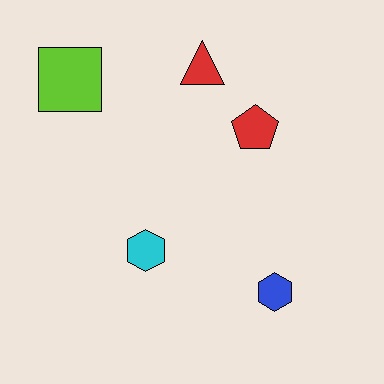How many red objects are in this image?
There are 2 red objects.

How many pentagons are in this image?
There is 1 pentagon.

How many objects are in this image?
There are 5 objects.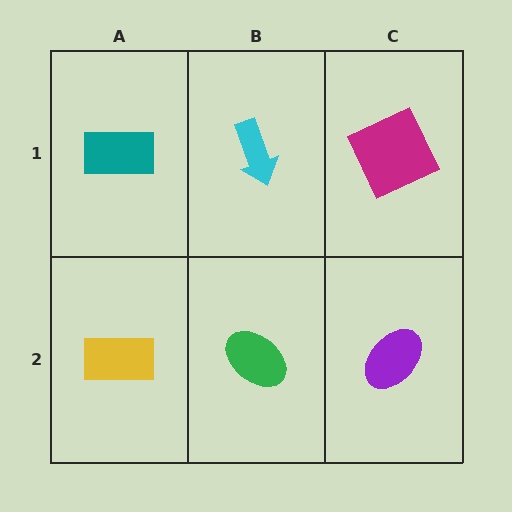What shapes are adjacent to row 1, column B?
A green ellipse (row 2, column B), a teal rectangle (row 1, column A), a magenta square (row 1, column C).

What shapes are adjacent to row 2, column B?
A cyan arrow (row 1, column B), a yellow rectangle (row 2, column A), a purple ellipse (row 2, column C).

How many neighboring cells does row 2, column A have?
2.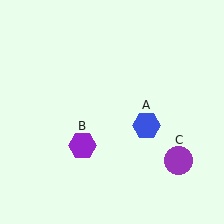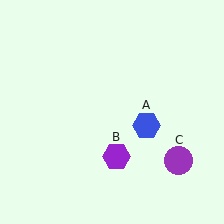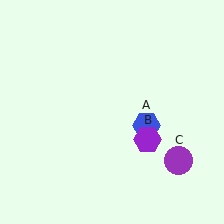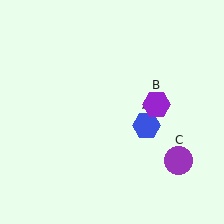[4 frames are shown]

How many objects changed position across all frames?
1 object changed position: purple hexagon (object B).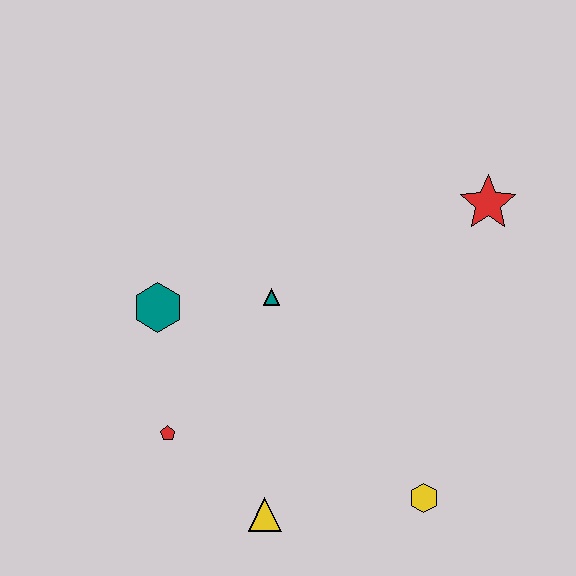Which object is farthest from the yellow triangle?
The red star is farthest from the yellow triangle.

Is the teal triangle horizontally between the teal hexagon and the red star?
Yes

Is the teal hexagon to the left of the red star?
Yes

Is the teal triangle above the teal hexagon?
Yes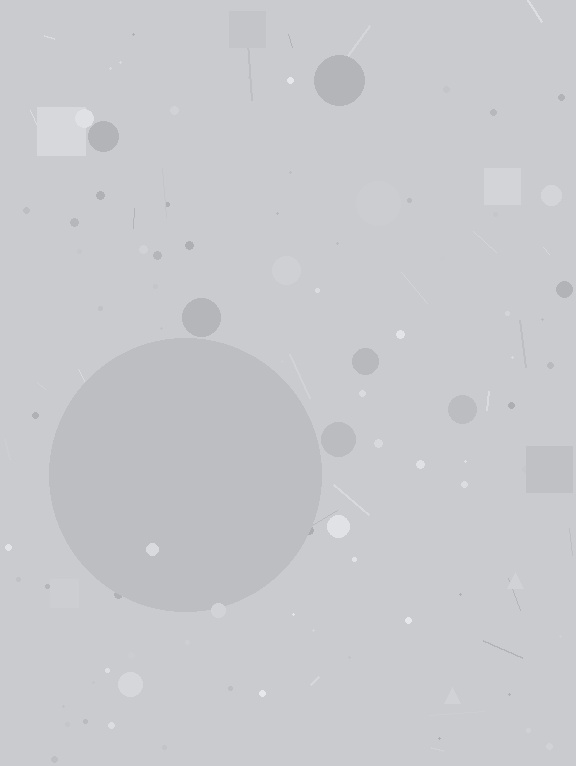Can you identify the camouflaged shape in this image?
The camouflaged shape is a circle.